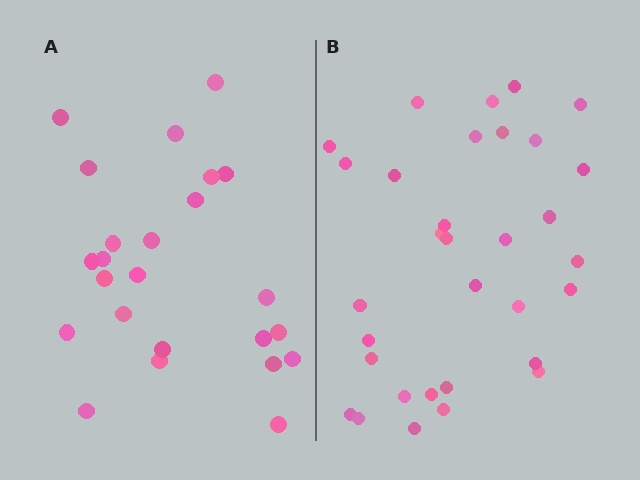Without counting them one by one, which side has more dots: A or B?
Region B (the right region) has more dots.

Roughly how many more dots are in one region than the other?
Region B has roughly 8 or so more dots than region A.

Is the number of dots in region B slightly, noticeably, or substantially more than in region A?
Region B has noticeably more, but not dramatically so. The ratio is roughly 1.3 to 1.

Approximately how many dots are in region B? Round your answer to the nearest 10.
About 30 dots. (The exact count is 32, which rounds to 30.)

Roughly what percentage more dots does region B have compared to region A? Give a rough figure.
About 35% more.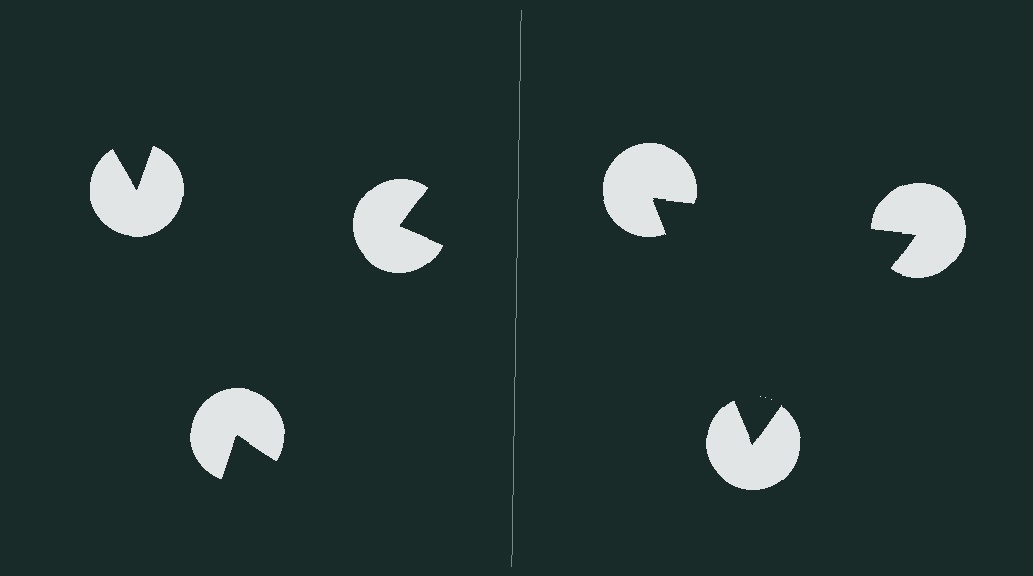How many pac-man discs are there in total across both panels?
6 — 3 on each side.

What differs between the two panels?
The pac-man discs are positioned identically on both sides; only the wedge orientations differ. On the right they align to a triangle; on the left they are misaligned.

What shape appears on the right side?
An illusory triangle.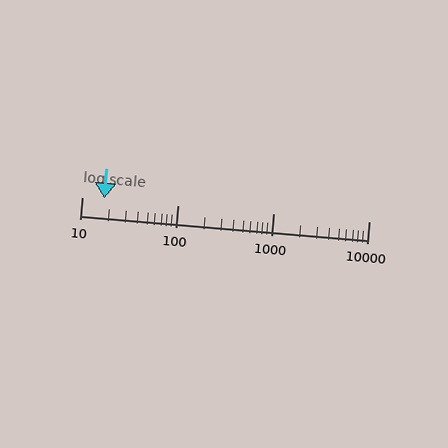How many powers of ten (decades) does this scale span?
The scale spans 3 decades, from 10 to 10000.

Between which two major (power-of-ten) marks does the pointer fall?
The pointer is between 10 and 100.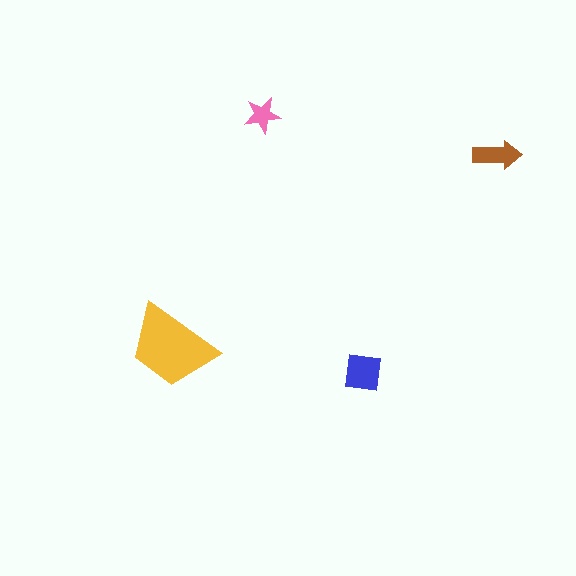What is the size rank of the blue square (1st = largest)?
2nd.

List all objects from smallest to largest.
The pink star, the brown arrow, the blue square, the yellow trapezoid.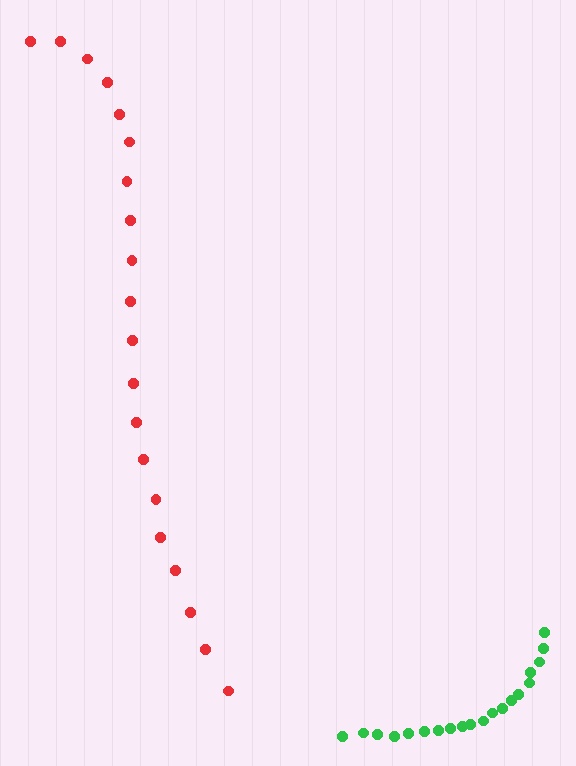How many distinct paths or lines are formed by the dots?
There are 2 distinct paths.